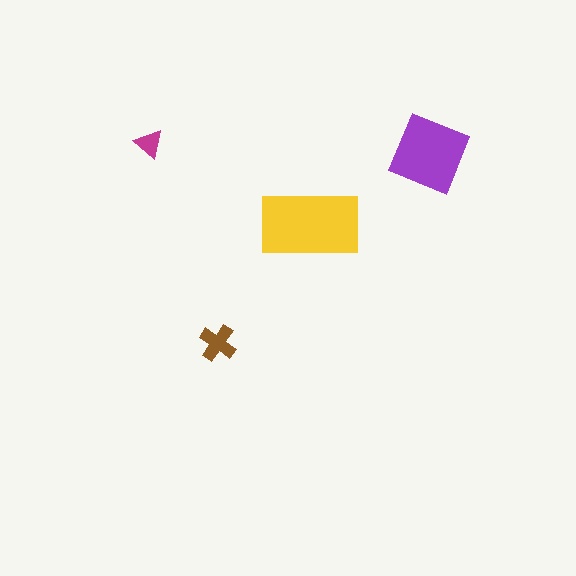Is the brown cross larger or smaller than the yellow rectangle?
Smaller.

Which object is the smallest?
The magenta triangle.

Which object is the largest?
The yellow rectangle.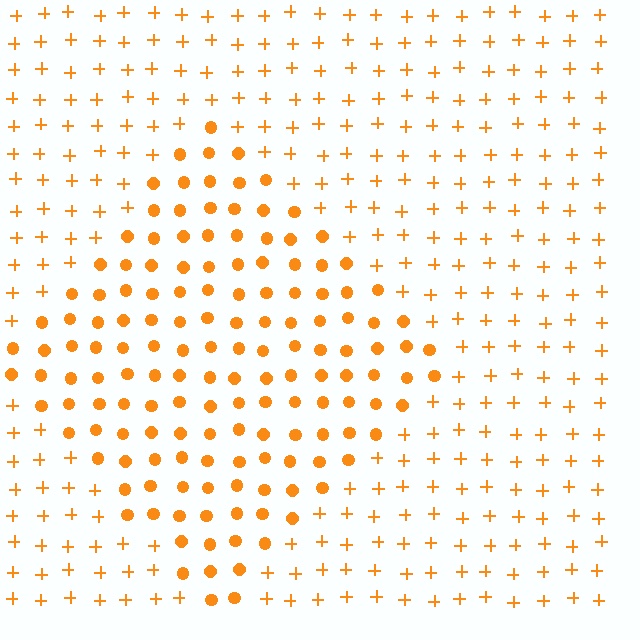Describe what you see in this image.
The image is filled with small orange elements arranged in a uniform grid. A diamond-shaped region contains circles, while the surrounding area contains plus signs. The boundary is defined purely by the change in element shape.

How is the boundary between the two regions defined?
The boundary is defined by a change in element shape: circles inside vs. plus signs outside. All elements share the same color and spacing.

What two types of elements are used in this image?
The image uses circles inside the diamond region and plus signs outside it.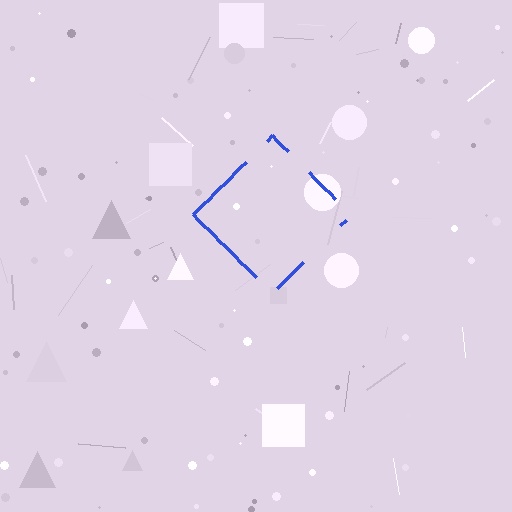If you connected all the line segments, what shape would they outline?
They would outline a diamond.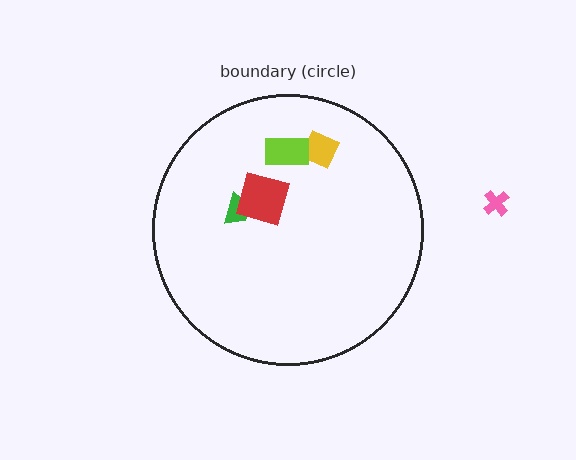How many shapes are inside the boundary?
4 inside, 1 outside.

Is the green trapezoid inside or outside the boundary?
Inside.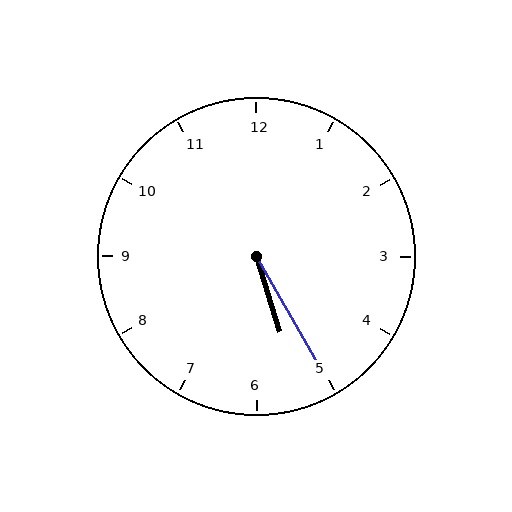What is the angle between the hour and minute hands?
Approximately 12 degrees.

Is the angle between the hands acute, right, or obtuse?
It is acute.